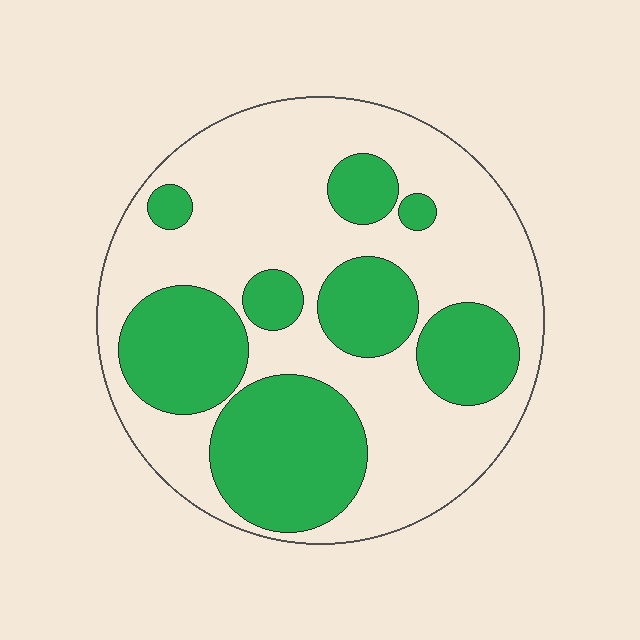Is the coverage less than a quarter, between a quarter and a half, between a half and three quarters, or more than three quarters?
Between a quarter and a half.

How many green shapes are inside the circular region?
8.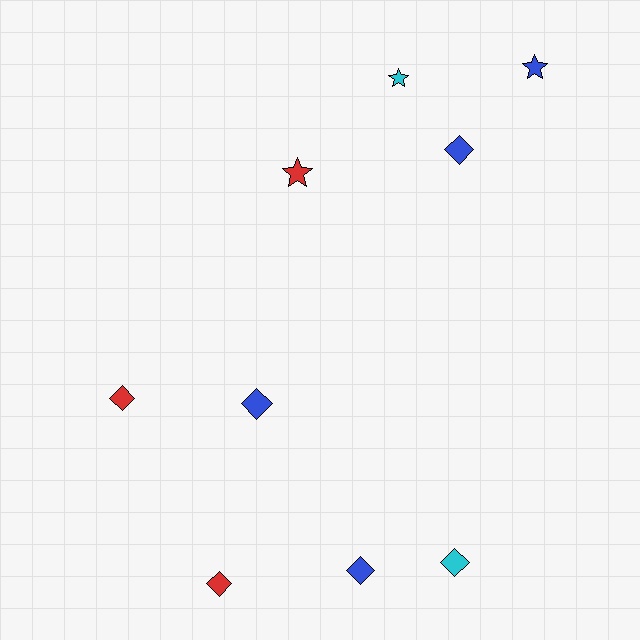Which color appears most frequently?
Blue, with 4 objects.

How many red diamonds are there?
There are 2 red diamonds.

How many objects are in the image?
There are 9 objects.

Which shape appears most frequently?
Diamond, with 6 objects.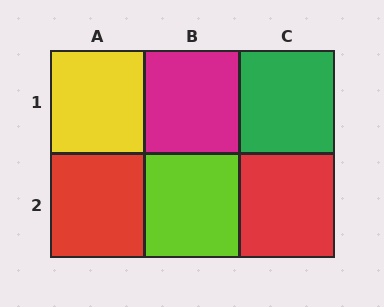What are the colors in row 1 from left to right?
Yellow, magenta, green.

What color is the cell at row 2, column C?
Red.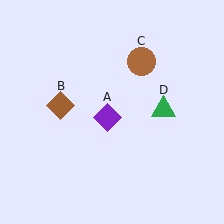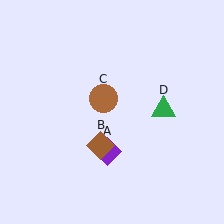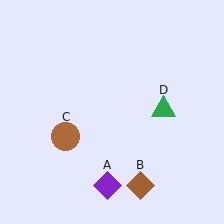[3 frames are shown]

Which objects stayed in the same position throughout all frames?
Green triangle (object D) remained stationary.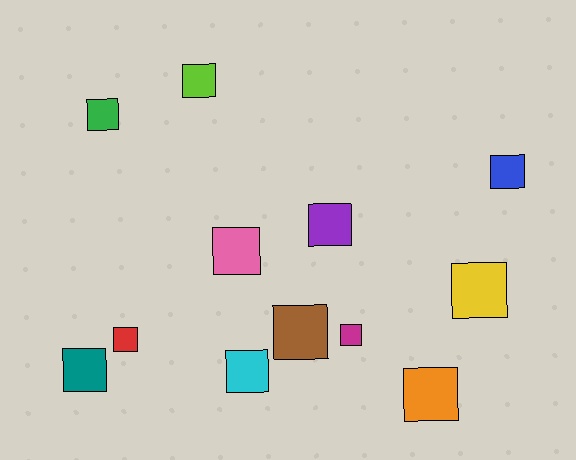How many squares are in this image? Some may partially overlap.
There are 12 squares.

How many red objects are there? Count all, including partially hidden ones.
There is 1 red object.